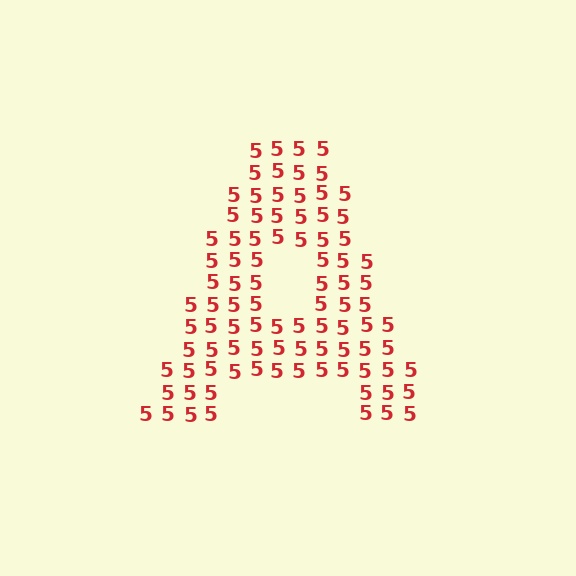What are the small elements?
The small elements are digit 5's.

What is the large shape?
The large shape is the letter A.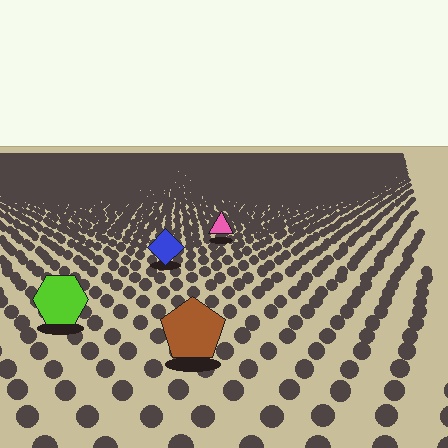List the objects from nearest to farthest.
From nearest to farthest: the brown pentagon, the lime hexagon, the blue diamond, the pink triangle.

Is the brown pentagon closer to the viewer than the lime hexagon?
Yes. The brown pentagon is closer — you can tell from the texture gradient: the ground texture is coarser near it.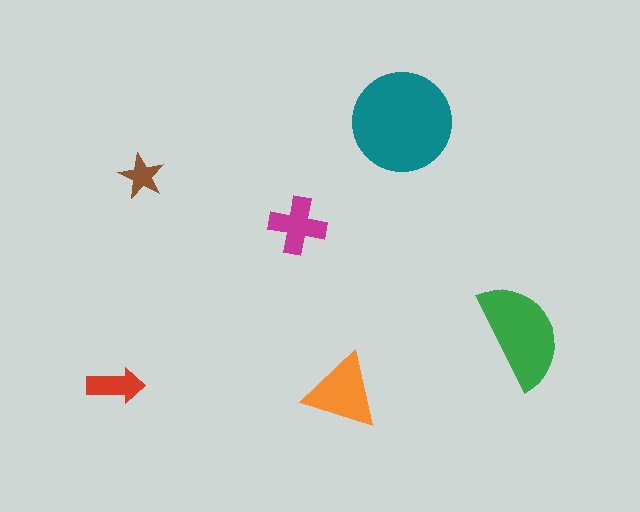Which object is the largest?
The teal circle.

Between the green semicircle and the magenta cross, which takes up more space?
The green semicircle.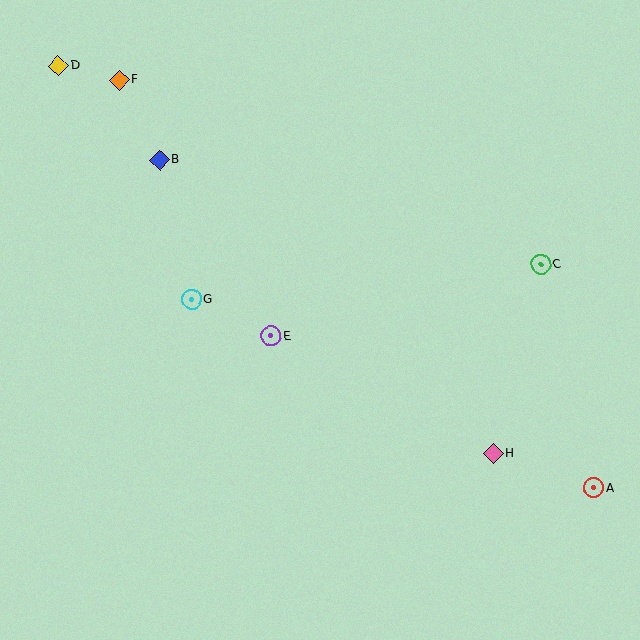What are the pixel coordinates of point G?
Point G is at (192, 300).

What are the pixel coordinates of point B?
Point B is at (160, 160).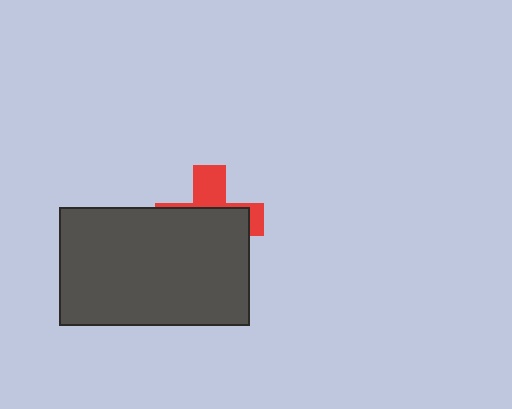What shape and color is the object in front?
The object in front is a dark gray rectangle.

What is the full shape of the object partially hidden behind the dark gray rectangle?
The partially hidden object is a red cross.